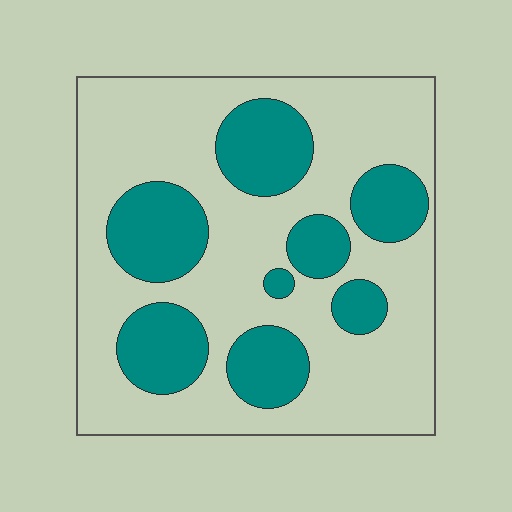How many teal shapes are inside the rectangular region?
8.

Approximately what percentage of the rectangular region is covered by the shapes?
Approximately 30%.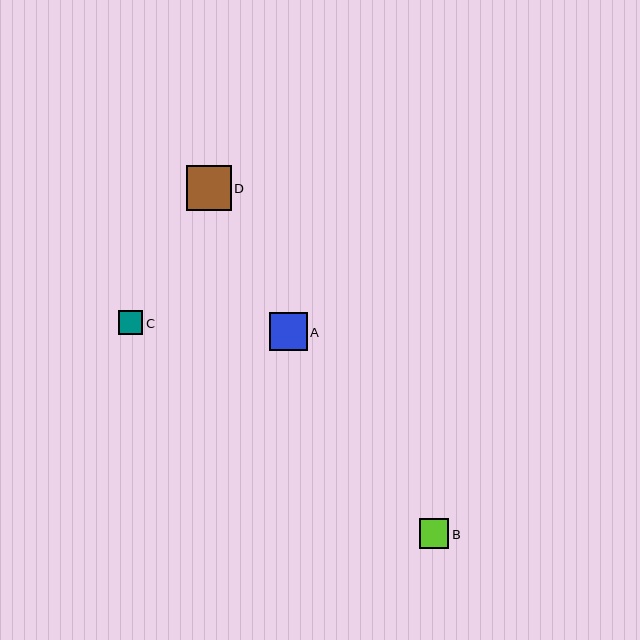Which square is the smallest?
Square C is the smallest with a size of approximately 24 pixels.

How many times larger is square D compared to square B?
Square D is approximately 1.5 times the size of square B.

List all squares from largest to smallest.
From largest to smallest: D, A, B, C.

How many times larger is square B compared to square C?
Square B is approximately 1.2 times the size of square C.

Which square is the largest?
Square D is the largest with a size of approximately 45 pixels.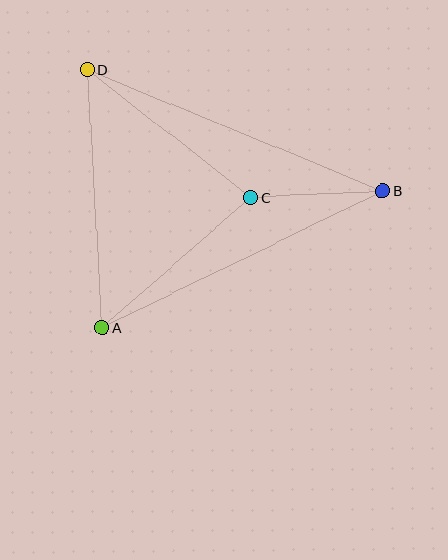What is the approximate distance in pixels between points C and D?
The distance between C and D is approximately 207 pixels.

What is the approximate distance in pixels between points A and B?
The distance between A and B is approximately 312 pixels.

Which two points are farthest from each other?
Points B and D are farthest from each other.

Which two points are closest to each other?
Points B and C are closest to each other.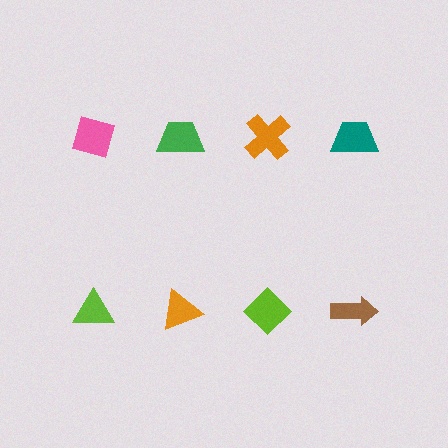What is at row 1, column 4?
A teal trapezoid.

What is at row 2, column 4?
A brown arrow.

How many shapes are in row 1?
4 shapes.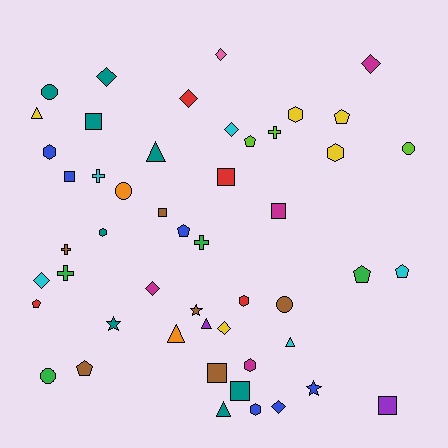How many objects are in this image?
There are 50 objects.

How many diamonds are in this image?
There are 9 diamonds.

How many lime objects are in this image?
There are 3 lime objects.